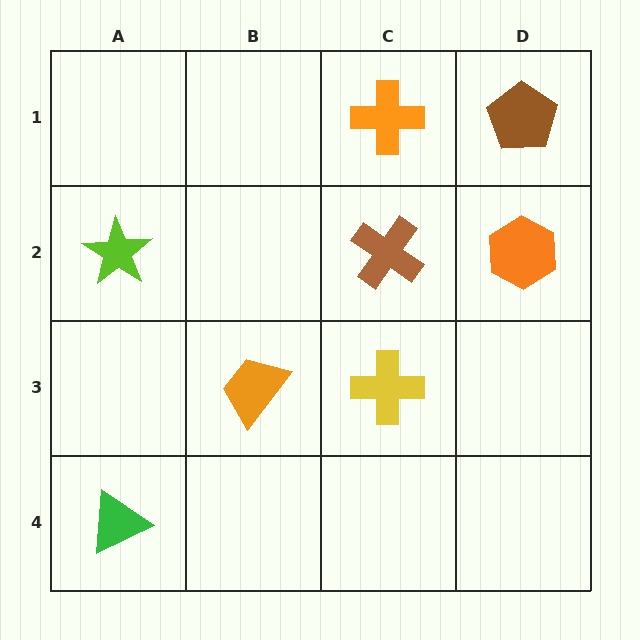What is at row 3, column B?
An orange trapezoid.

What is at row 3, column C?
A yellow cross.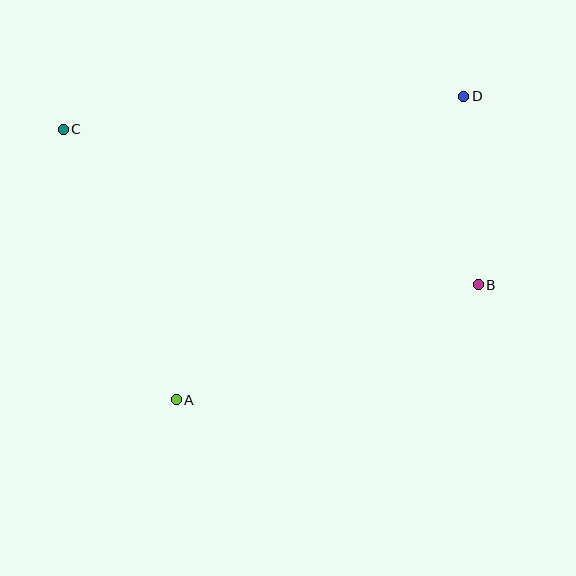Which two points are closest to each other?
Points B and D are closest to each other.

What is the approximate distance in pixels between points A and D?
The distance between A and D is approximately 418 pixels.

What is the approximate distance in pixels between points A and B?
The distance between A and B is approximately 323 pixels.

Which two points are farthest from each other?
Points B and C are farthest from each other.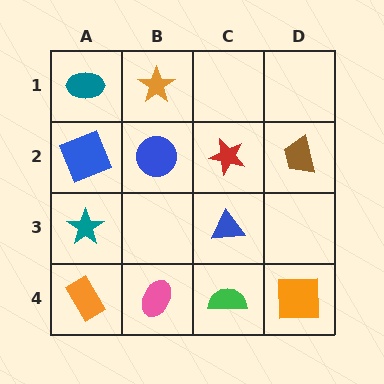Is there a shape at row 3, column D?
No, that cell is empty.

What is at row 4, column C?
A green semicircle.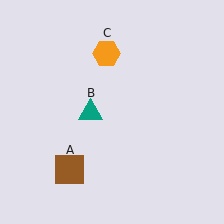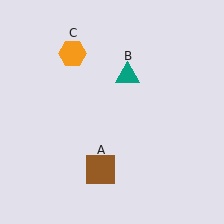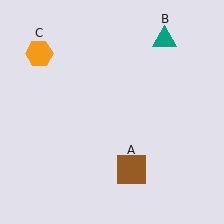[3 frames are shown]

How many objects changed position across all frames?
3 objects changed position: brown square (object A), teal triangle (object B), orange hexagon (object C).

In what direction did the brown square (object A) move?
The brown square (object A) moved right.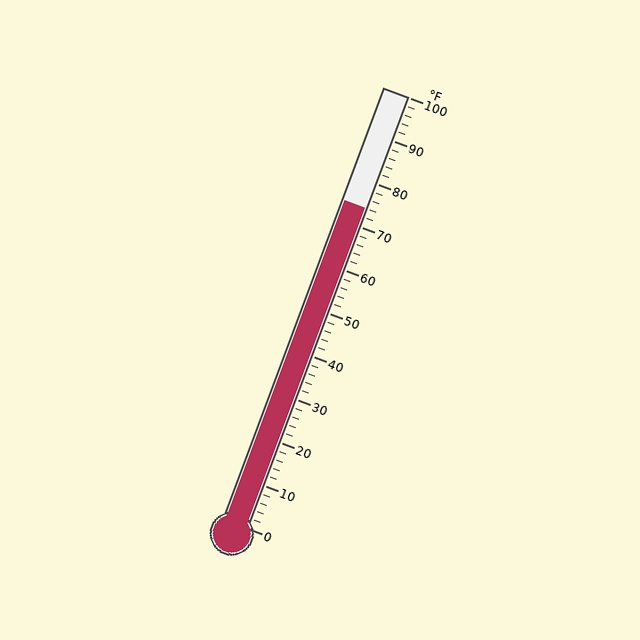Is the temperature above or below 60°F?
The temperature is above 60°F.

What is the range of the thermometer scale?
The thermometer scale ranges from 0°F to 100°F.